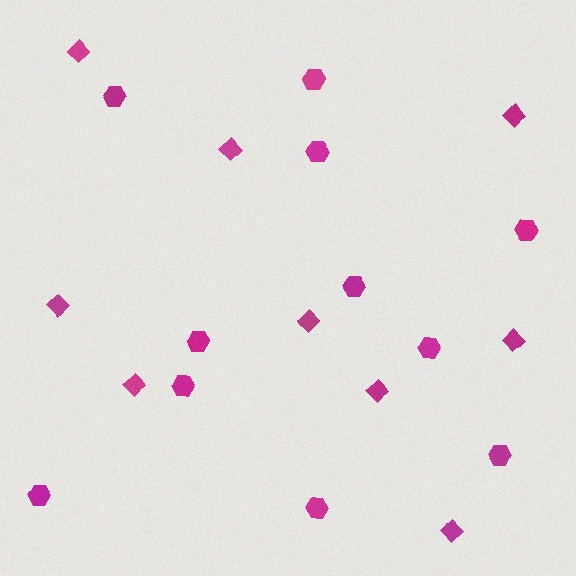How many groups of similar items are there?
There are 2 groups: one group of hexagons (11) and one group of diamonds (9).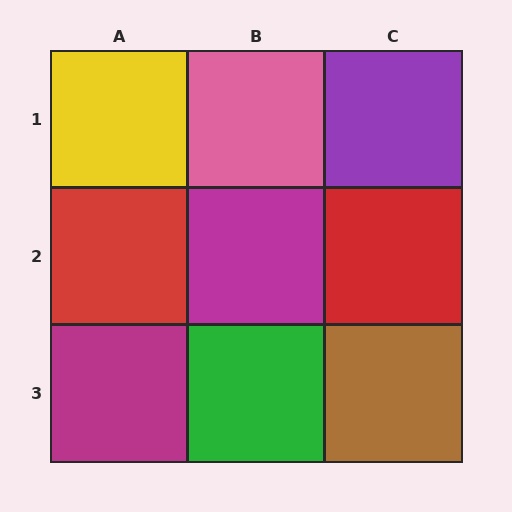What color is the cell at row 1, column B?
Pink.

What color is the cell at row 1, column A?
Yellow.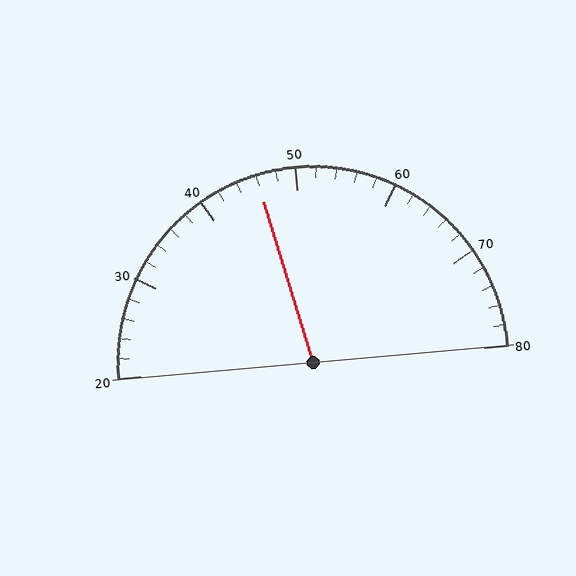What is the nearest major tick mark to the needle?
The nearest major tick mark is 50.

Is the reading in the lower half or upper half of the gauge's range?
The reading is in the lower half of the range (20 to 80).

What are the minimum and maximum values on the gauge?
The gauge ranges from 20 to 80.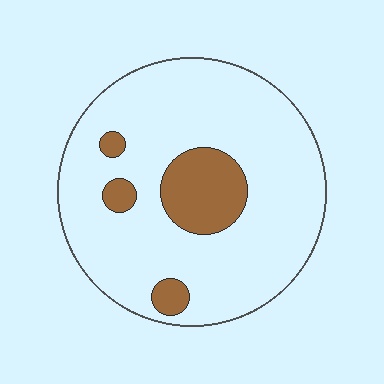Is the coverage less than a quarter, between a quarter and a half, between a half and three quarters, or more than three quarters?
Less than a quarter.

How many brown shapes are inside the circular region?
4.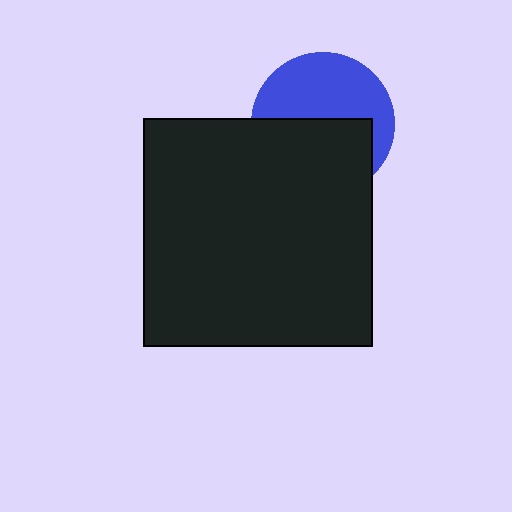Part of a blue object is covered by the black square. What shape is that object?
It is a circle.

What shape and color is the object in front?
The object in front is a black square.